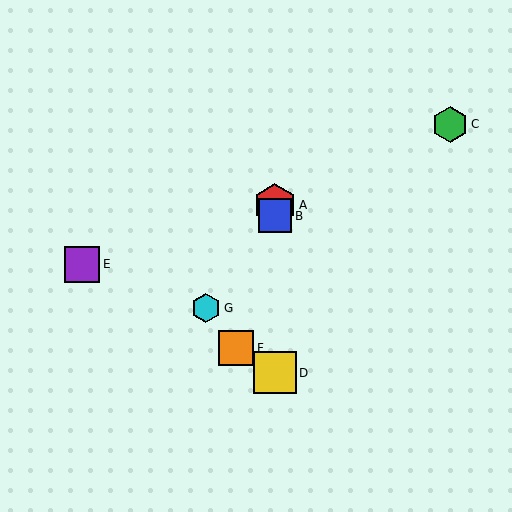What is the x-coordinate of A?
Object A is at x≈275.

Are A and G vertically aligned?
No, A is at x≈275 and G is at x≈206.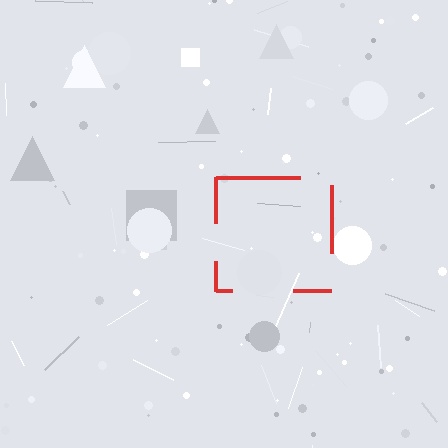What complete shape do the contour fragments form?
The contour fragments form a square.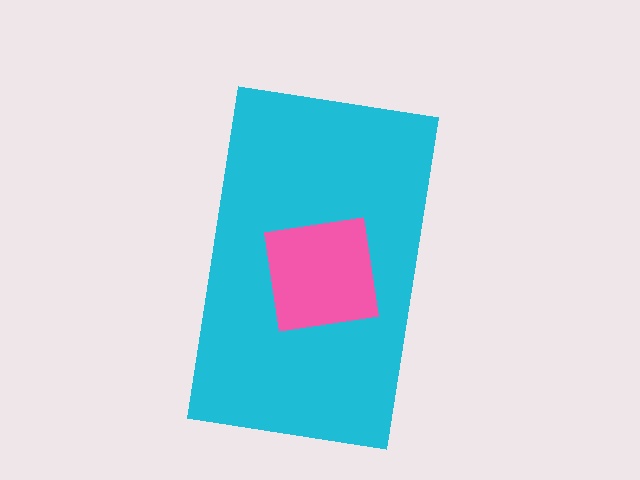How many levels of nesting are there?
2.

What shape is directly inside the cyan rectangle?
The pink square.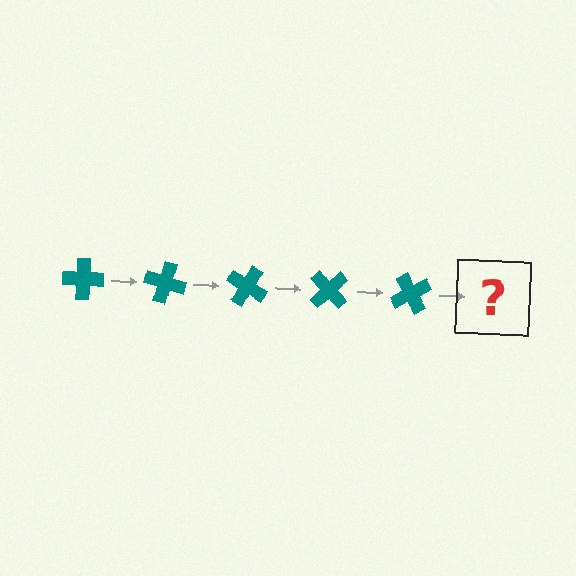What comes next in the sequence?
The next element should be a teal cross rotated 75 degrees.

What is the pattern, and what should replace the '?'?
The pattern is that the cross rotates 15 degrees each step. The '?' should be a teal cross rotated 75 degrees.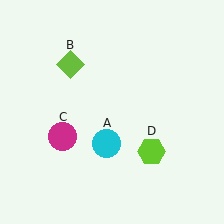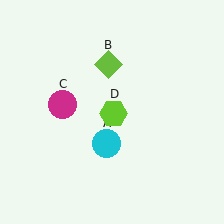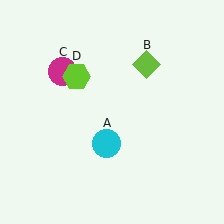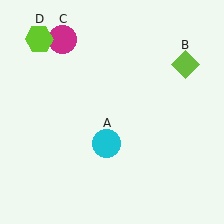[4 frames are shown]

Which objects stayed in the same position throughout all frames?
Cyan circle (object A) remained stationary.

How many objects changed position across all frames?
3 objects changed position: lime diamond (object B), magenta circle (object C), lime hexagon (object D).